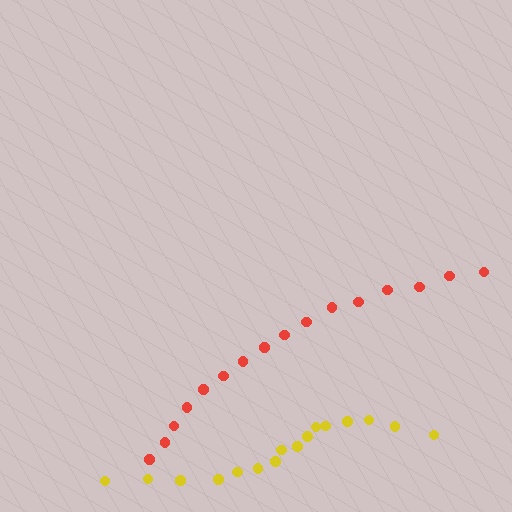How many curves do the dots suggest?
There are 2 distinct paths.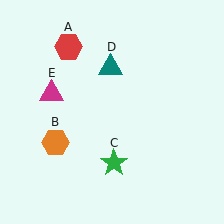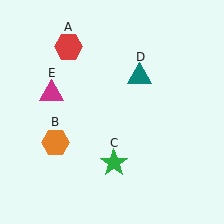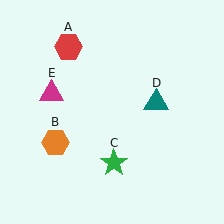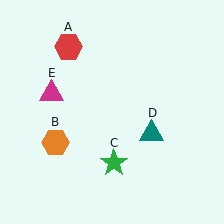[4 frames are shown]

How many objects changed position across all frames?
1 object changed position: teal triangle (object D).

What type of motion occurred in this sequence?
The teal triangle (object D) rotated clockwise around the center of the scene.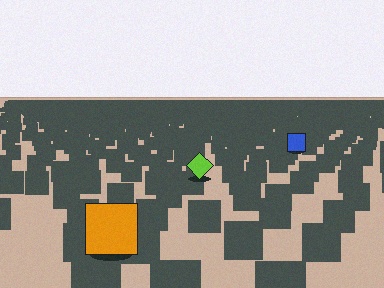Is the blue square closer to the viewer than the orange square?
No. The orange square is closer — you can tell from the texture gradient: the ground texture is coarser near it.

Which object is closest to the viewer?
The orange square is closest. The texture marks near it are larger and more spread out.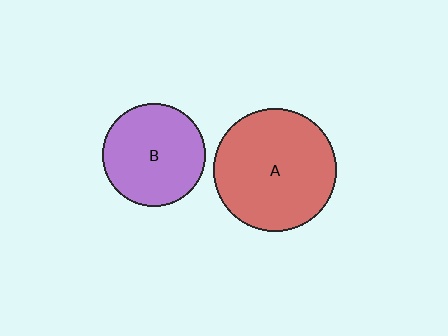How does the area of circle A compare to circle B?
Approximately 1.4 times.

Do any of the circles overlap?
No, none of the circles overlap.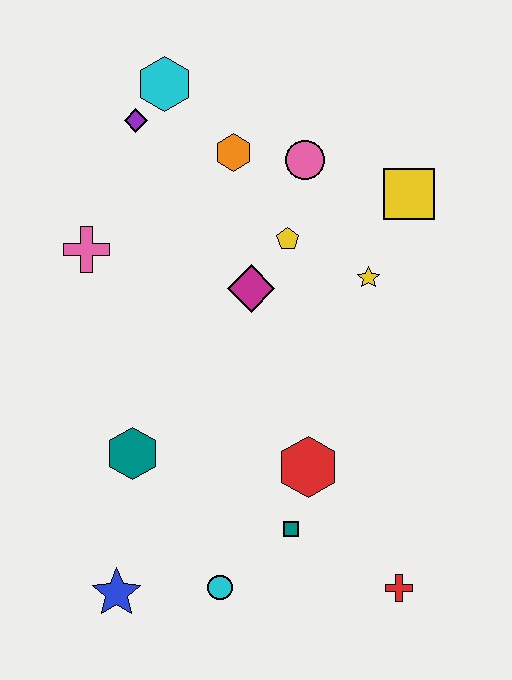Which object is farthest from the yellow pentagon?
The blue star is farthest from the yellow pentagon.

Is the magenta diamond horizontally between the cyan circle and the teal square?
Yes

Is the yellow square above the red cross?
Yes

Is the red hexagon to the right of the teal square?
Yes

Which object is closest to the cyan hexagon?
The purple diamond is closest to the cyan hexagon.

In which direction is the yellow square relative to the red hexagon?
The yellow square is above the red hexagon.